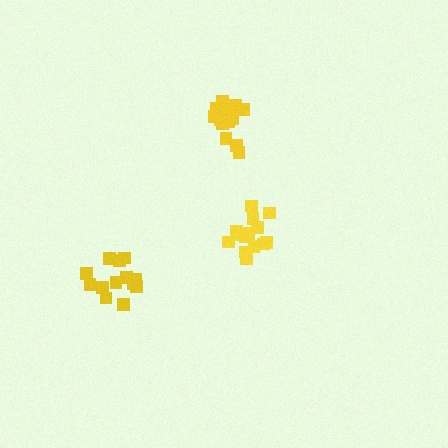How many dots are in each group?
Group 1: 18 dots, Group 2: 13 dots, Group 3: 15 dots (46 total).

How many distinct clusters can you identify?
There are 3 distinct clusters.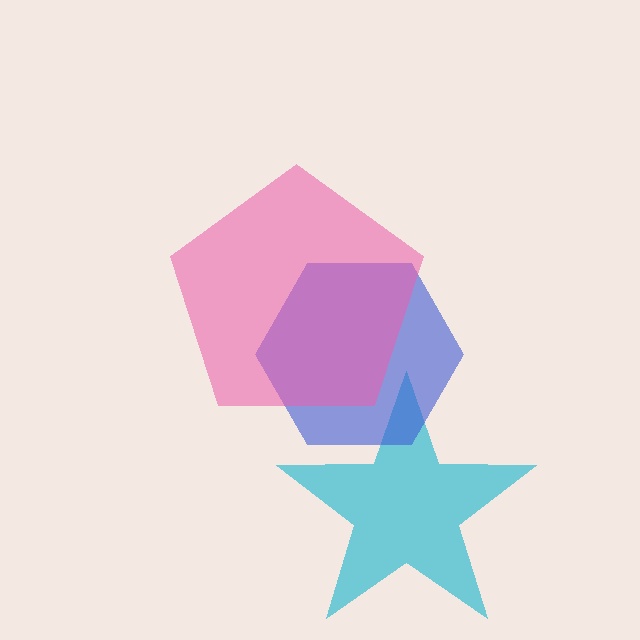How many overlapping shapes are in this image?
There are 3 overlapping shapes in the image.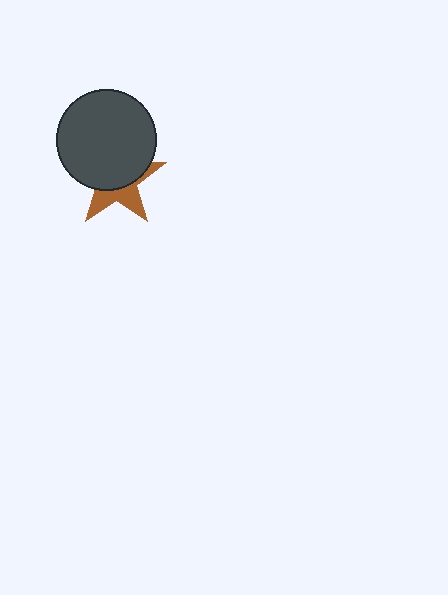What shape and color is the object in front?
The object in front is a dark gray circle.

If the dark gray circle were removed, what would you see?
You would see the complete brown star.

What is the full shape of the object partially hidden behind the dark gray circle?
The partially hidden object is a brown star.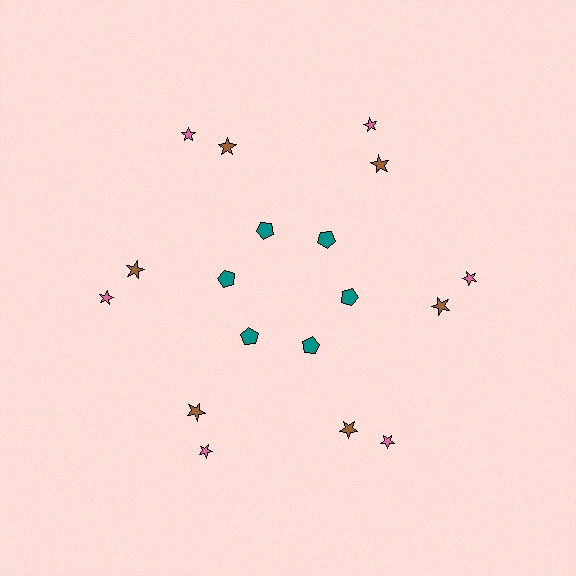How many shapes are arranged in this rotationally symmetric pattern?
There are 18 shapes, arranged in 6 groups of 3.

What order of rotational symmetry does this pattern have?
This pattern has 6-fold rotational symmetry.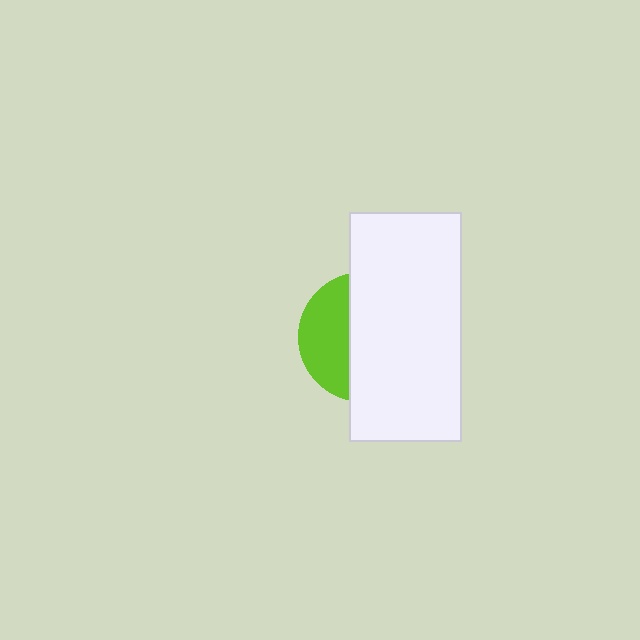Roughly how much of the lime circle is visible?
A small part of it is visible (roughly 37%).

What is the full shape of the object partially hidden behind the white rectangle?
The partially hidden object is a lime circle.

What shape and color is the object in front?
The object in front is a white rectangle.